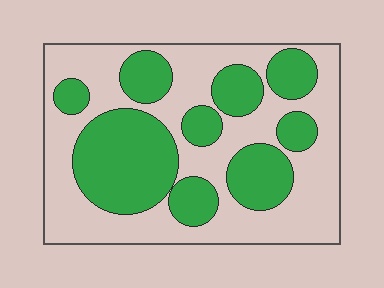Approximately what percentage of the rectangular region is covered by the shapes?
Approximately 40%.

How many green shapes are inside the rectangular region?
9.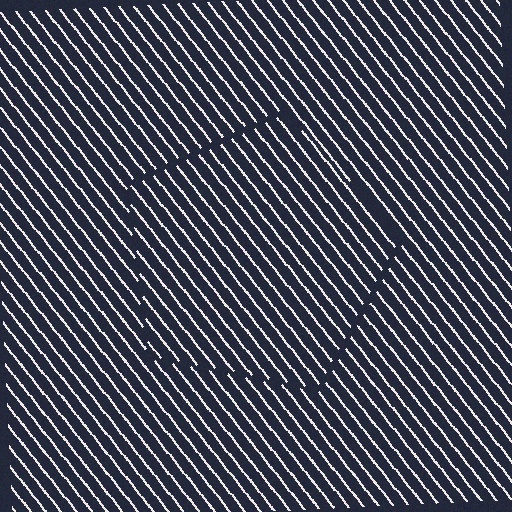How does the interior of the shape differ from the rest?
The interior of the shape contains the same grating, shifted by half a period — the contour is defined by the phase discontinuity where line-ends from the inner and outer gratings abut.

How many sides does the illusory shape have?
5 sides — the line-ends trace a pentagon.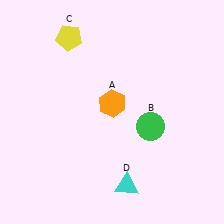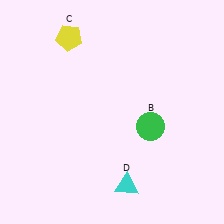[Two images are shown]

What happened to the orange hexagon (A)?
The orange hexagon (A) was removed in Image 2. It was in the top-right area of Image 1.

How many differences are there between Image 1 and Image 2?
There is 1 difference between the two images.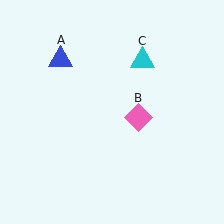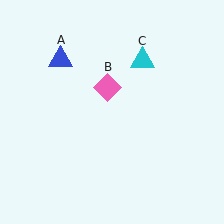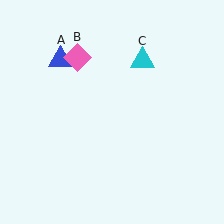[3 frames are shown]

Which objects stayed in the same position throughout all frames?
Blue triangle (object A) and cyan triangle (object C) remained stationary.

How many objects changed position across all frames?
1 object changed position: pink diamond (object B).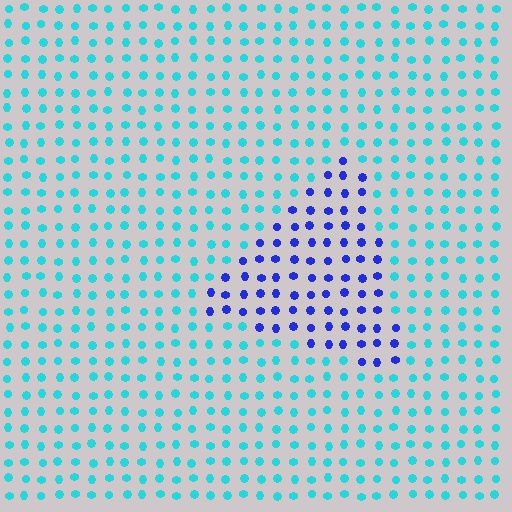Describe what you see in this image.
The image is filled with small cyan elements in a uniform arrangement. A triangle-shaped region is visible where the elements are tinted to a slightly different hue, forming a subtle color boundary.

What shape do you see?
I see a triangle.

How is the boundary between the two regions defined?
The boundary is defined purely by a slight shift in hue (about 56 degrees). Spacing, size, and orientation are identical on both sides.